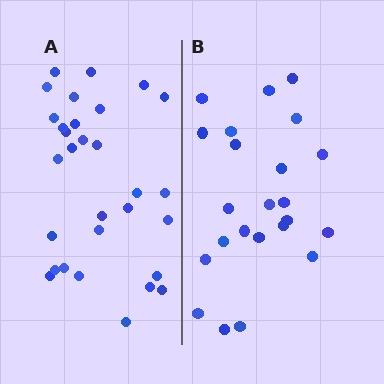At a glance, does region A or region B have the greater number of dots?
Region A (the left region) has more dots.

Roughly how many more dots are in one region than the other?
Region A has roughly 8 or so more dots than region B.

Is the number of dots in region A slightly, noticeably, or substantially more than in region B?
Region A has noticeably more, but not dramatically so. The ratio is roughly 1.3 to 1.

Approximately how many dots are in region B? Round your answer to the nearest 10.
About 20 dots. (The exact count is 23, which rounds to 20.)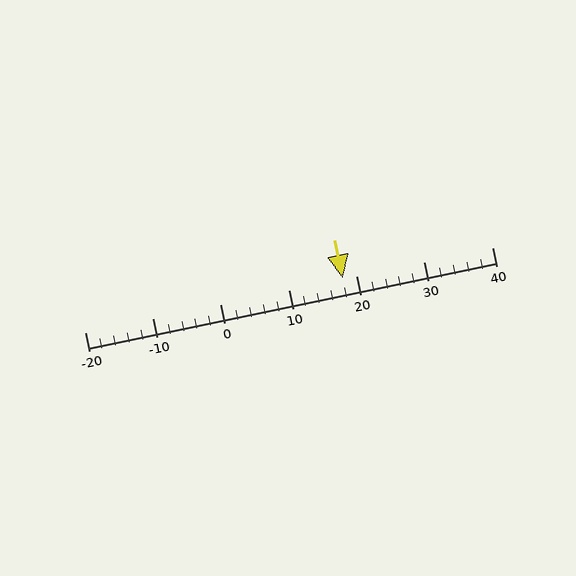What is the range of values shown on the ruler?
The ruler shows values from -20 to 40.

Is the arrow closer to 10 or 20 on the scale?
The arrow is closer to 20.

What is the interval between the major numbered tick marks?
The major tick marks are spaced 10 units apart.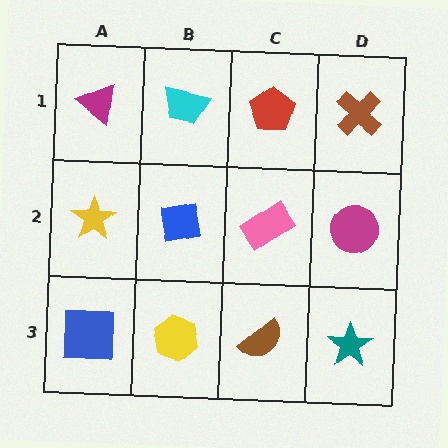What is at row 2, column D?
A magenta circle.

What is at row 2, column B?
A blue square.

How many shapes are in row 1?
4 shapes.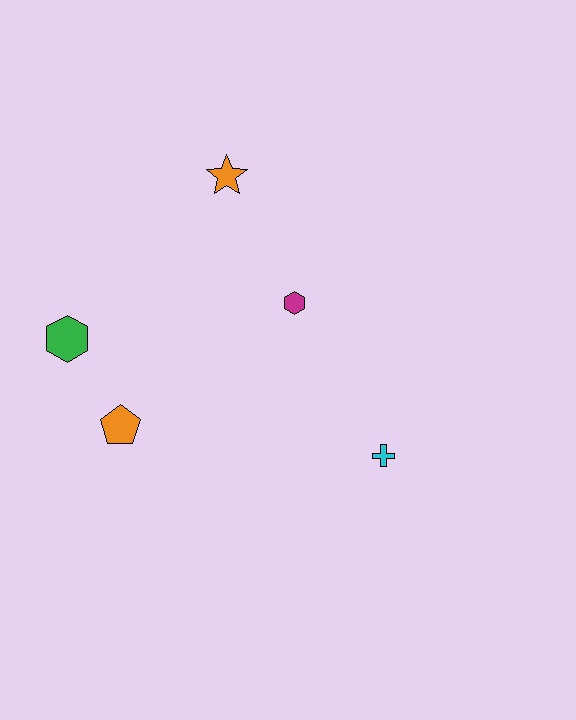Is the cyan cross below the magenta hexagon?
Yes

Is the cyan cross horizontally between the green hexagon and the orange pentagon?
No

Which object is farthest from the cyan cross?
The green hexagon is farthest from the cyan cross.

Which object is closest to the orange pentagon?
The green hexagon is closest to the orange pentagon.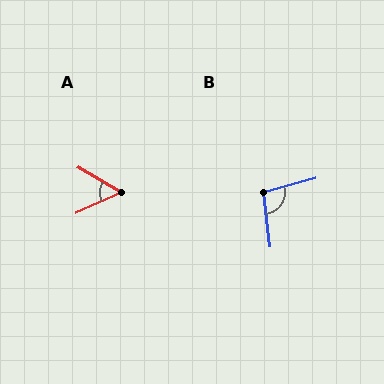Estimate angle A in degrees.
Approximately 54 degrees.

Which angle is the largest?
B, at approximately 98 degrees.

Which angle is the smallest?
A, at approximately 54 degrees.